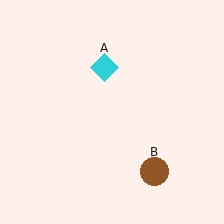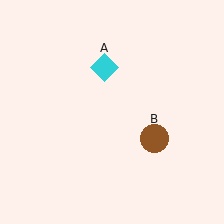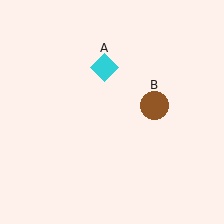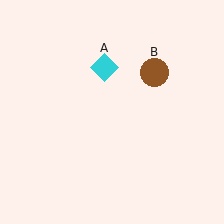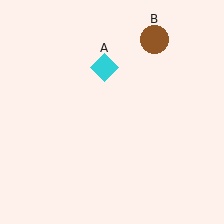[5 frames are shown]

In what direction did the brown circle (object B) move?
The brown circle (object B) moved up.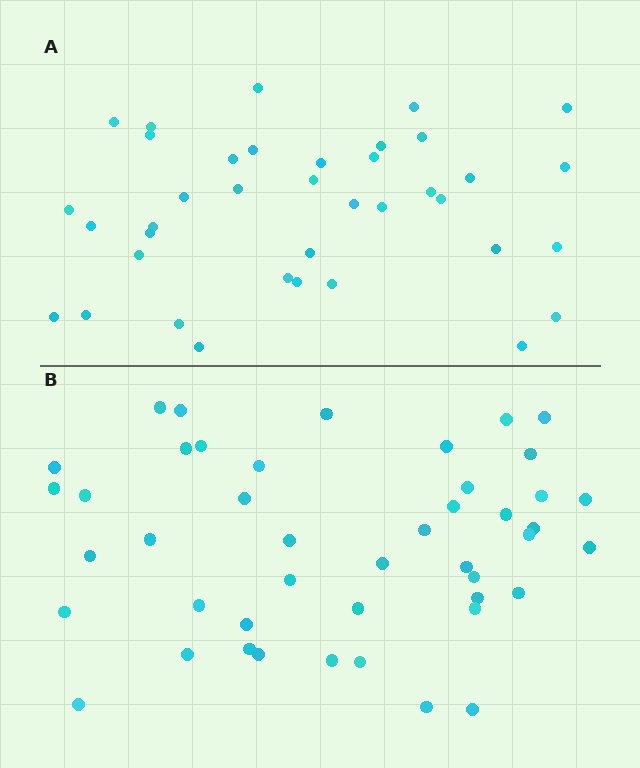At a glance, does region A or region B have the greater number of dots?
Region B (the bottom region) has more dots.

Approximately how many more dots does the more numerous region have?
Region B has roughly 8 or so more dots than region A.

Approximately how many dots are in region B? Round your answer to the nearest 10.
About 40 dots. (The exact count is 45, which rounds to 40.)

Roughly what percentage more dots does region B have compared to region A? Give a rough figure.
About 20% more.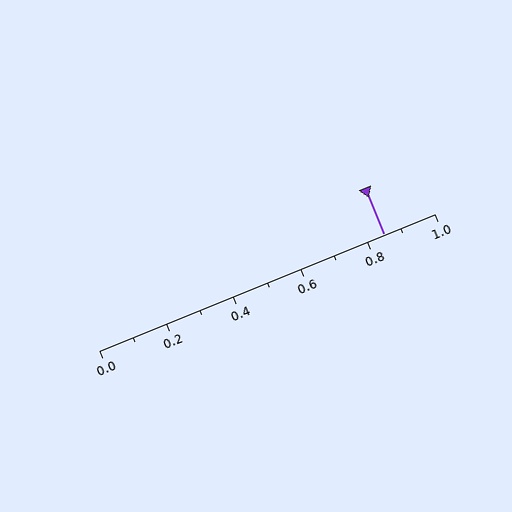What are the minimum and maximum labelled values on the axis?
The axis runs from 0.0 to 1.0.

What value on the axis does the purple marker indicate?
The marker indicates approximately 0.85.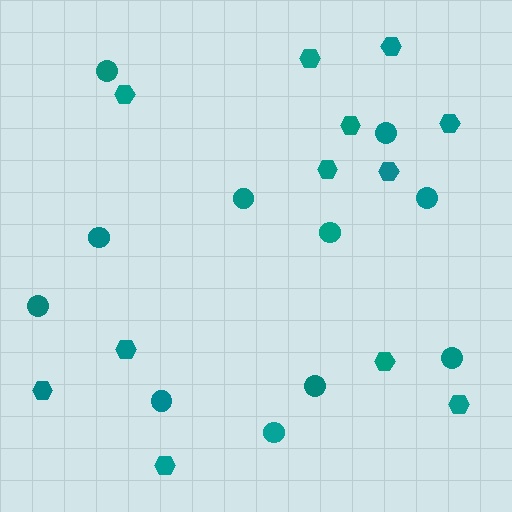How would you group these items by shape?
There are 2 groups: one group of hexagons (12) and one group of circles (11).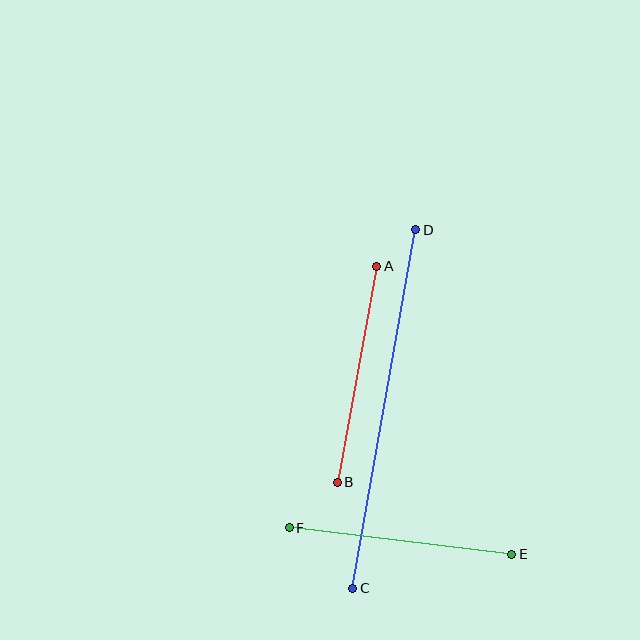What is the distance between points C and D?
The distance is approximately 364 pixels.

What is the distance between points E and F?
The distance is approximately 224 pixels.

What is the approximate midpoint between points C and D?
The midpoint is at approximately (384, 409) pixels.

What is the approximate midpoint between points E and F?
The midpoint is at approximately (400, 541) pixels.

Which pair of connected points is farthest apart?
Points C and D are farthest apart.